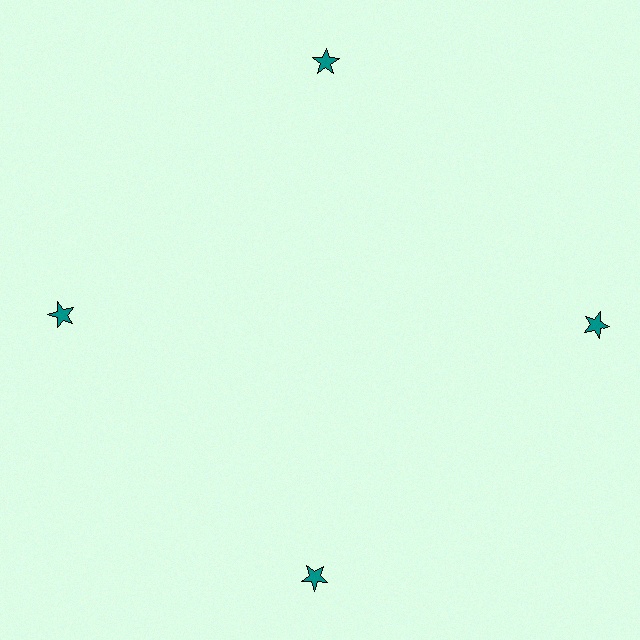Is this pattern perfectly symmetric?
No. The 4 teal stars are arranged in a ring, but one element near the 3 o'clock position is pushed outward from the center, breaking the 4-fold rotational symmetry.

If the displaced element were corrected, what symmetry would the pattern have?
It would have 4-fold rotational symmetry — the pattern would map onto itself every 90 degrees.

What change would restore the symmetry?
The symmetry would be restored by moving it inward, back onto the ring so that all 4 stars sit at equal angles and equal distance from the center.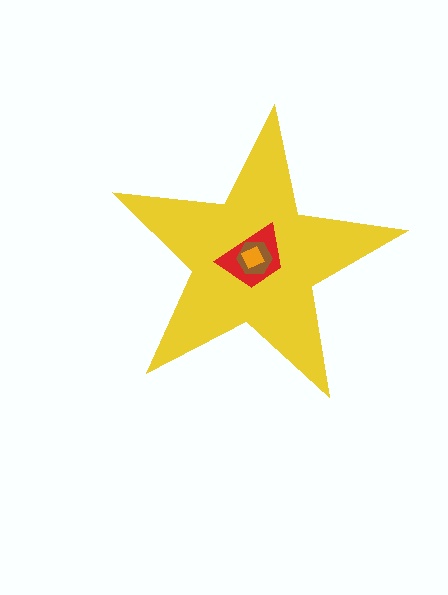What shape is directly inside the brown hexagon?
The orange diamond.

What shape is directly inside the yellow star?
The red trapezoid.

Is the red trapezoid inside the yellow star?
Yes.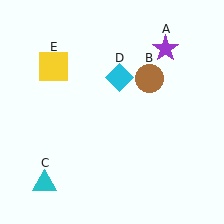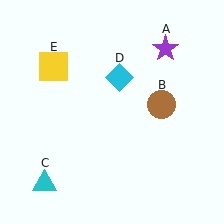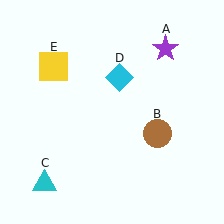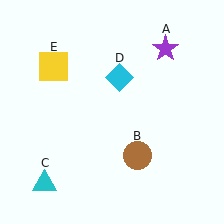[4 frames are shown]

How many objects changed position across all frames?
1 object changed position: brown circle (object B).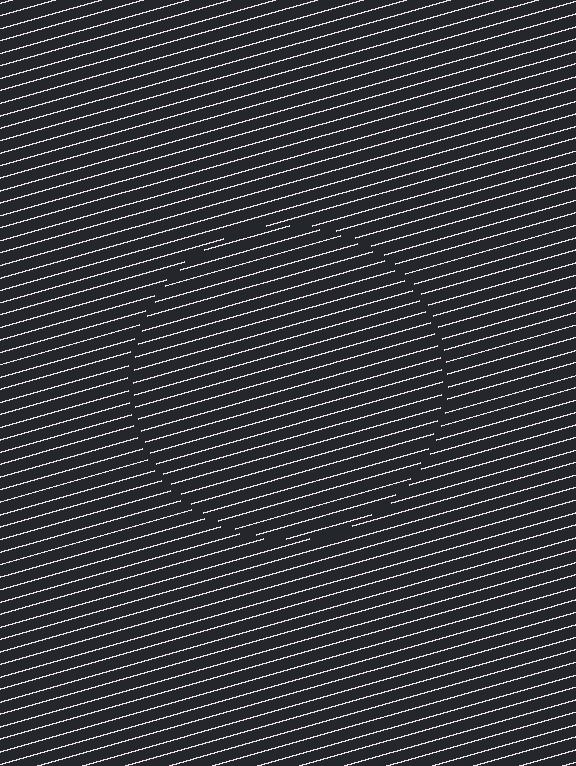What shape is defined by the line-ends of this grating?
An illusory circle. The interior of the shape contains the same grating, shifted by half a period — the contour is defined by the phase discontinuity where line-ends from the inner and outer gratings abut.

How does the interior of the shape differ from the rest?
The interior of the shape contains the same grating, shifted by half a period — the contour is defined by the phase discontinuity where line-ends from the inner and outer gratings abut.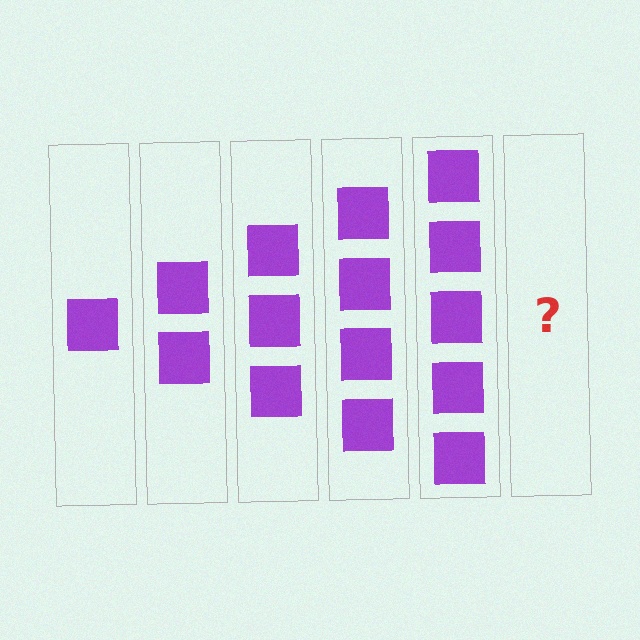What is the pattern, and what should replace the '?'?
The pattern is that each step adds one more square. The '?' should be 6 squares.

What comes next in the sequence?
The next element should be 6 squares.